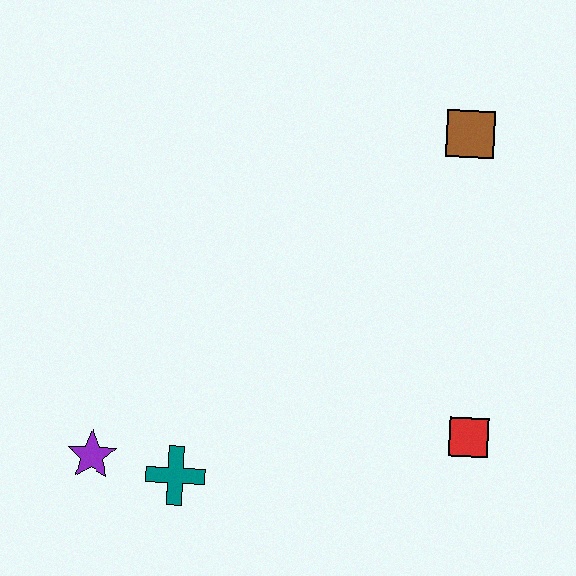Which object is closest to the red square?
The teal cross is closest to the red square.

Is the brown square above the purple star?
Yes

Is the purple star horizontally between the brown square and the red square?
No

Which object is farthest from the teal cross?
The brown square is farthest from the teal cross.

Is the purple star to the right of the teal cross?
No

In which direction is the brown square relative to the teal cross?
The brown square is above the teal cross.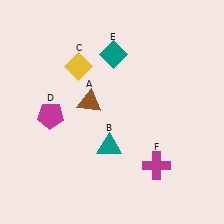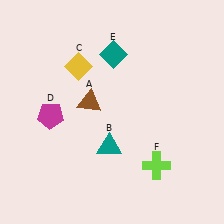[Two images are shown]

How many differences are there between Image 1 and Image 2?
There is 1 difference between the two images.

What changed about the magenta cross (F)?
In Image 1, F is magenta. In Image 2, it changed to lime.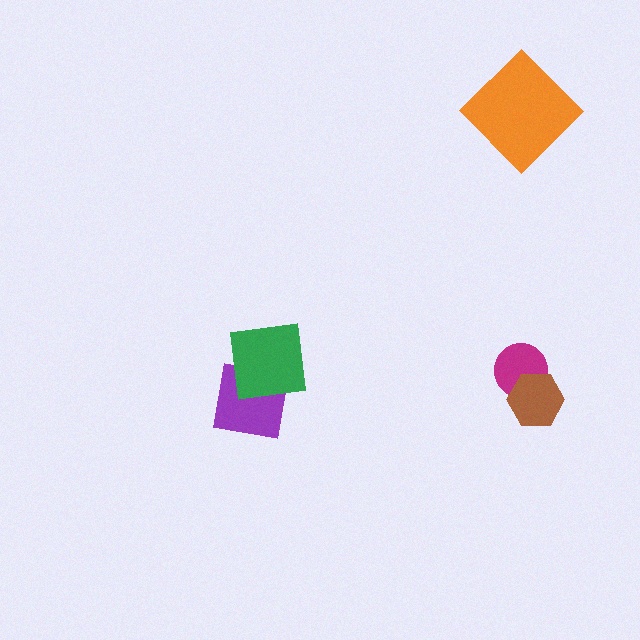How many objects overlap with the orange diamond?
0 objects overlap with the orange diamond.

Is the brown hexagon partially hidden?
No, no other shape covers it.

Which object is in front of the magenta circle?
The brown hexagon is in front of the magenta circle.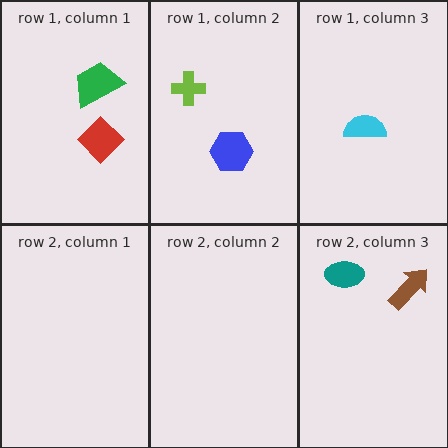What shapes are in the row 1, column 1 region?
The green trapezoid, the red diamond.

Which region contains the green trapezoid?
The row 1, column 1 region.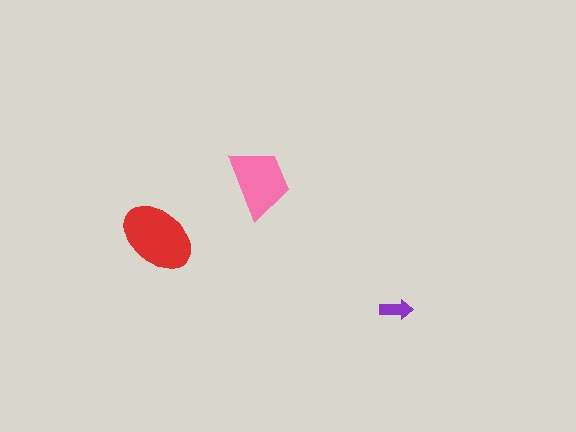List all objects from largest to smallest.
The red ellipse, the pink trapezoid, the purple arrow.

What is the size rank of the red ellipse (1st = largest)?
1st.